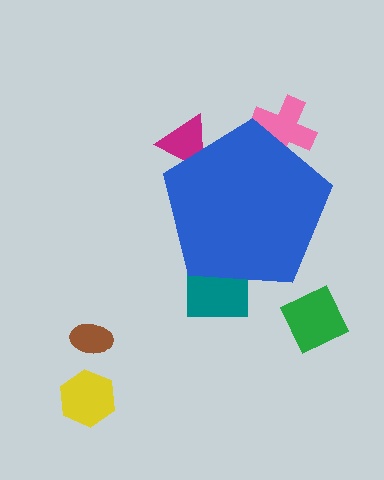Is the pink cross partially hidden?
Yes, the pink cross is partially hidden behind the blue pentagon.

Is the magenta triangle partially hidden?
Yes, the magenta triangle is partially hidden behind the blue pentagon.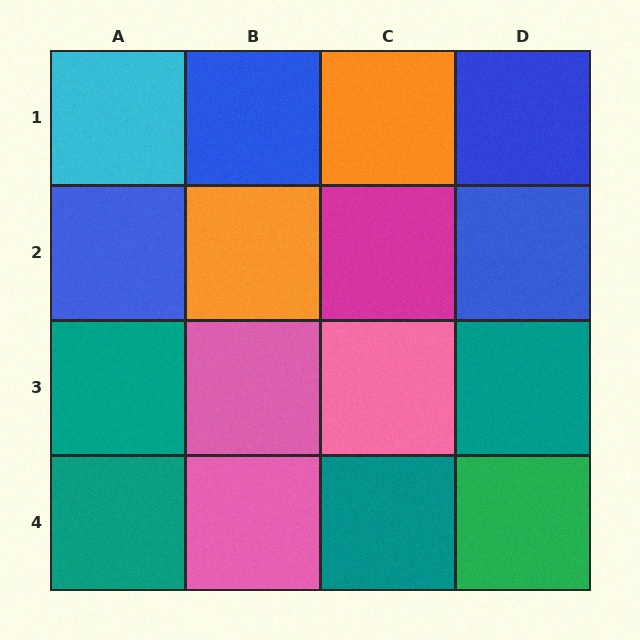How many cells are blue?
4 cells are blue.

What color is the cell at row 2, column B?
Orange.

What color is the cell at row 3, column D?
Teal.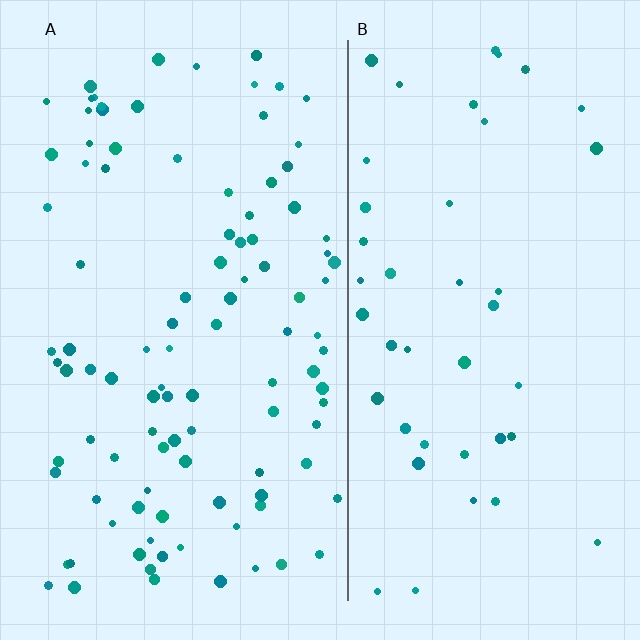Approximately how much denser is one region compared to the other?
Approximately 2.4× — region A over region B.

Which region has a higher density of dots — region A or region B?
A (the left).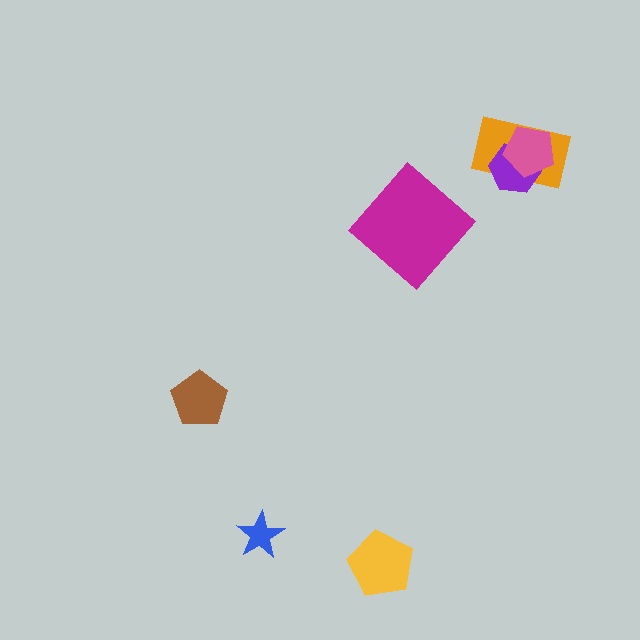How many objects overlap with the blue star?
0 objects overlap with the blue star.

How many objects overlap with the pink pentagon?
2 objects overlap with the pink pentagon.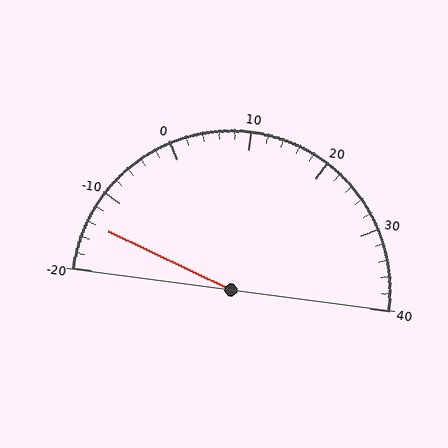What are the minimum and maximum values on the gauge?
The gauge ranges from -20 to 40.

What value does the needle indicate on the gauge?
The needle indicates approximately -14.